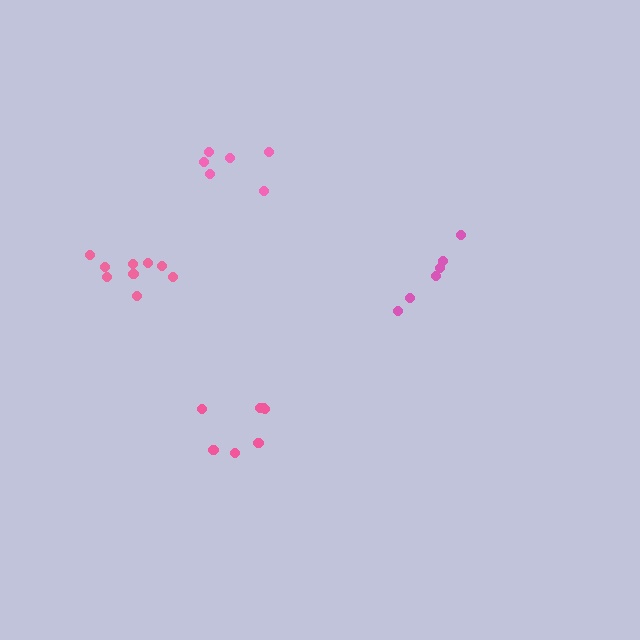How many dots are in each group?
Group 1: 7 dots, Group 2: 9 dots, Group 3: 6 dots, Group 4: 6 dots (28 total).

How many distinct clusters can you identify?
There are 4 distinct clusters.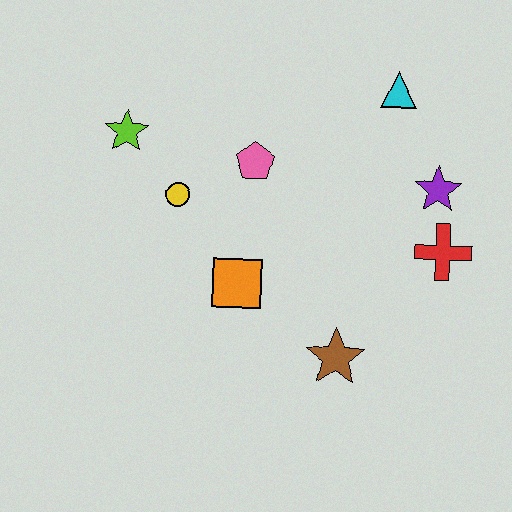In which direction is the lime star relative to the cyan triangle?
The lime star is to the left of the cyan triangle.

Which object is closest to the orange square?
The yellow circle is closest to the orange square.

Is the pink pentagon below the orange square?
No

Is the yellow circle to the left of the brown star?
Yes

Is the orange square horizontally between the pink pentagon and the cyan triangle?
No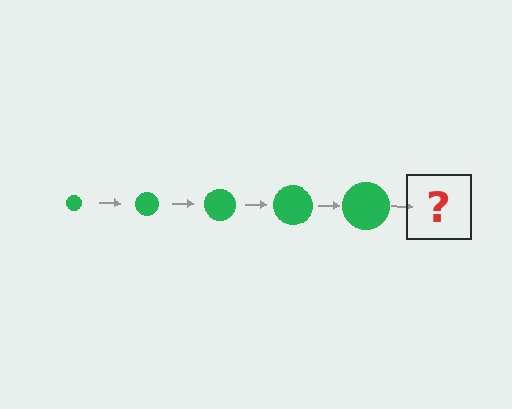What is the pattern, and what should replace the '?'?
The pattern is that the circle gets progressively larger each step. The '?' should be a green circle, larger than the previous one.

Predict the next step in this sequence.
The next step is a green circle, larger than the previous one.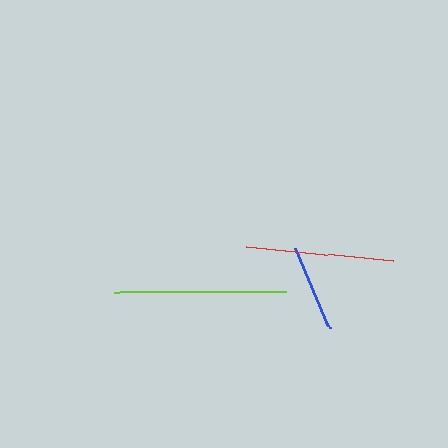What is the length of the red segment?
The red segment is approximately 148 pixels long.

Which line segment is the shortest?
The blue line is the shortest at approximately 87 pixels.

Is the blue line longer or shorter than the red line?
The red line is longer than the blue line.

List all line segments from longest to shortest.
From longest to shortest: lime, red, blue.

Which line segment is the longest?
The lime line is the longest at approximately 172 pixels.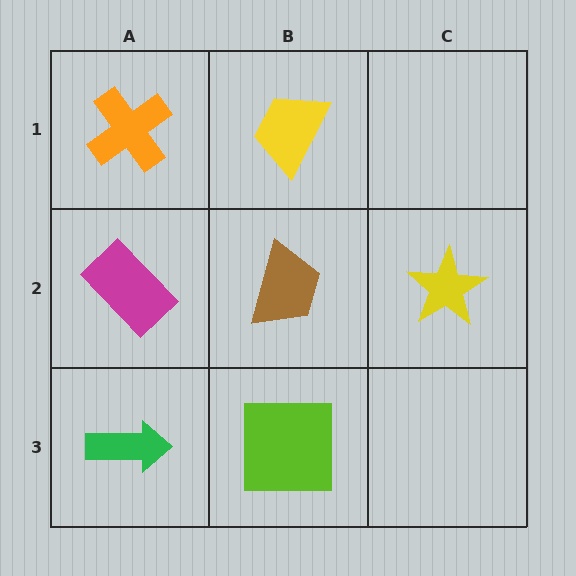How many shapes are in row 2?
3 shapes.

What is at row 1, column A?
An orange cross.